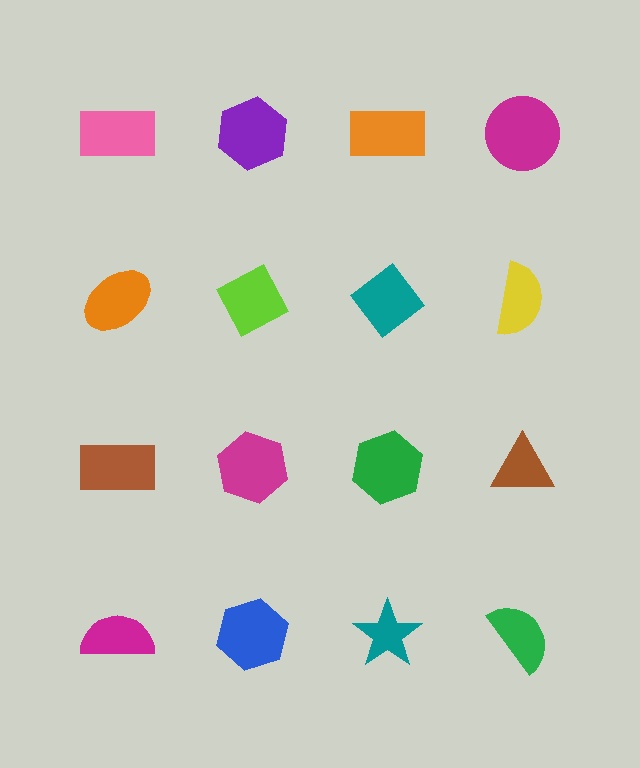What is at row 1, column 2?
A purple hexagon.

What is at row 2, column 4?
A yellow semicircle.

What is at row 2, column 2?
A lime diamond.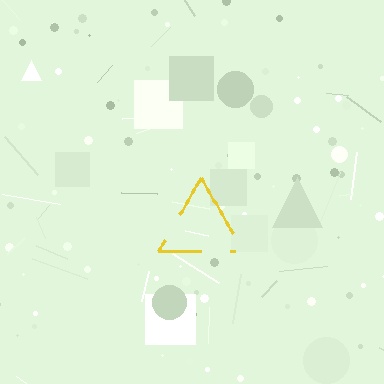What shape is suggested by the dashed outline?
The dashed outline suggests a triangle.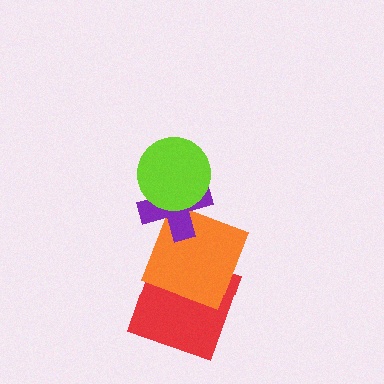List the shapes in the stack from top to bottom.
From top to bottom: the lime circle, the purple cross, the orange square, the red square.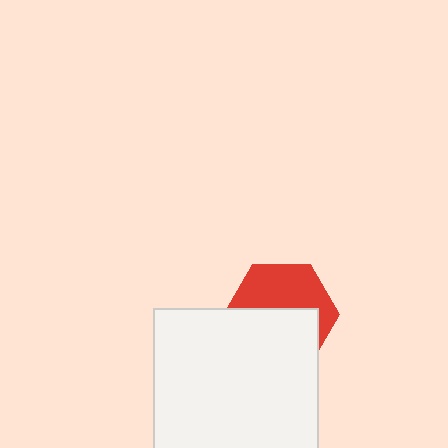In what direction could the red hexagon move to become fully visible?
The red hexagon could move up. That would shift it out from behind the white rectangle entirely.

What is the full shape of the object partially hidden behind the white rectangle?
The partially hidden object is a red hexagon.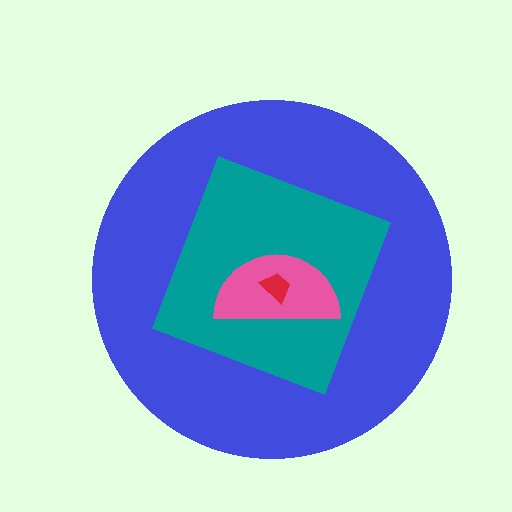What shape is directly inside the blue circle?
The teal square.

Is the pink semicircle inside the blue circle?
Yes.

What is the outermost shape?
The blue circle.